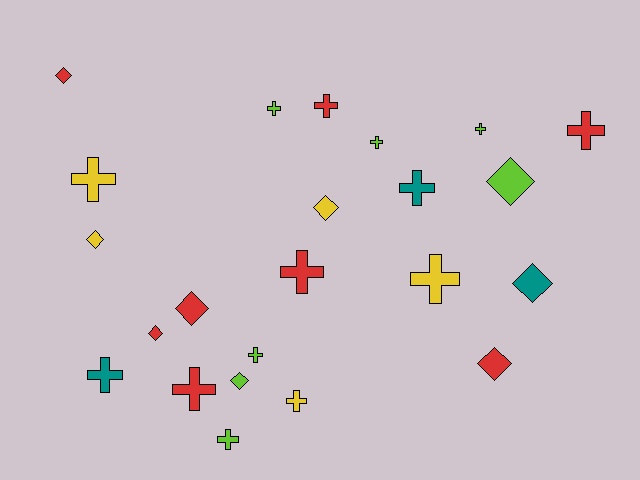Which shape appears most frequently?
Cross, with 14 objects.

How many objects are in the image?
There are 23 objects.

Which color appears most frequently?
Red, with 8 objects.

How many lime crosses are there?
There are 5 lime crosses.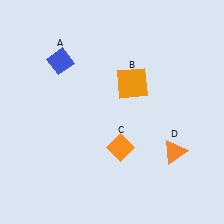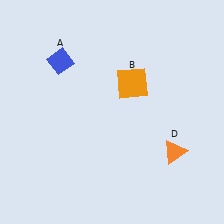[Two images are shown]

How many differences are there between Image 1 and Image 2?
There is 1 difference between the two images.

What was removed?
The orange diamond (C) was removed in Image 2.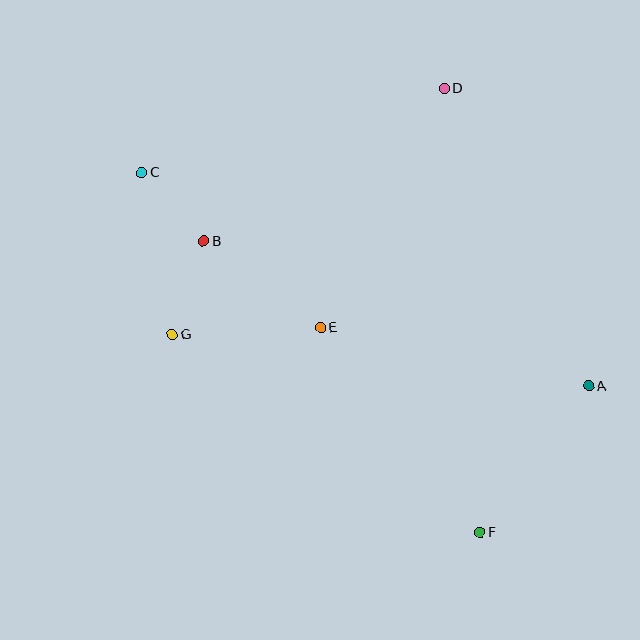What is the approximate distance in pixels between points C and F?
The distance between C and F is approximately 494 pixels.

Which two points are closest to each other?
Points B and C are closest to each other.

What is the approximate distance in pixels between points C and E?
The distance between C and E is approximately 237 pixels.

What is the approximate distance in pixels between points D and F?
The distance between D and F is approximately 445 pixels.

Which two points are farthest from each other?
Points A and C are farthest from each other.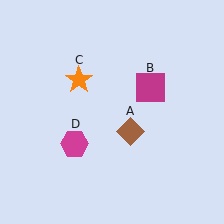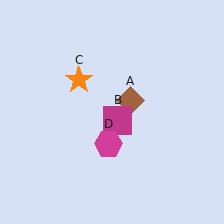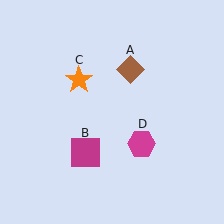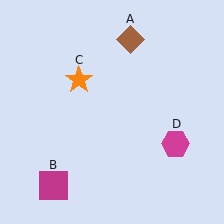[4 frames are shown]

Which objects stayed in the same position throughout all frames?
Orange star (object C) remained stationary.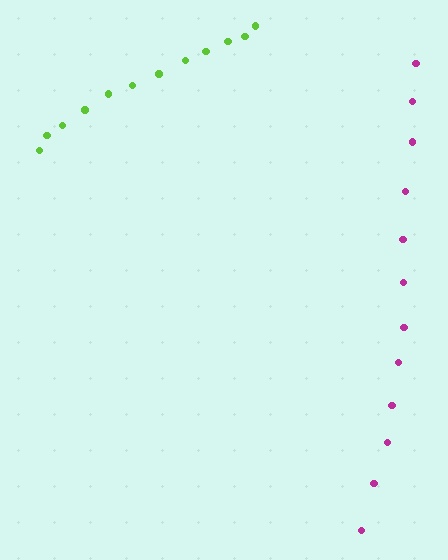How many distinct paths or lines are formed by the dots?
There are 2 distinct paths.